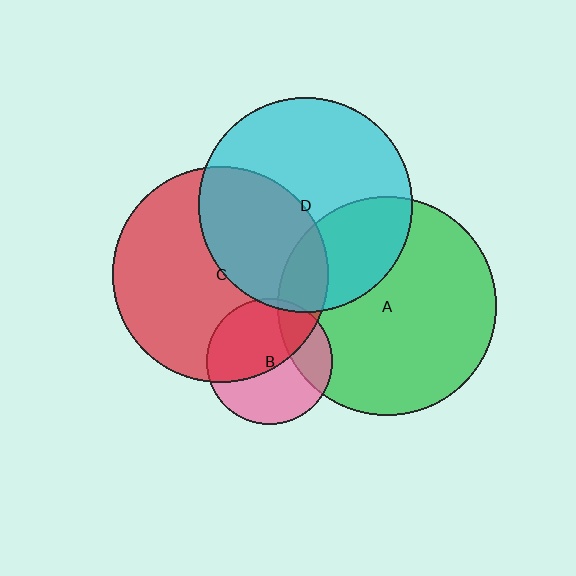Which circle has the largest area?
Circle A (green).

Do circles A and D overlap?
Yes.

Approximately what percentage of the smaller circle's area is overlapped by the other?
Approximately 30%.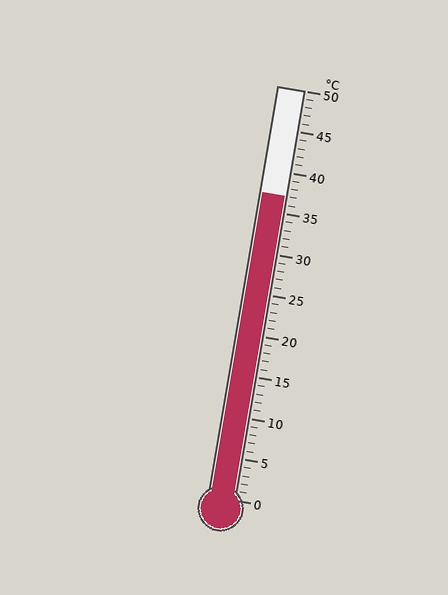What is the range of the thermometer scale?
The thermometer scale ranges from 0°C to 50°C.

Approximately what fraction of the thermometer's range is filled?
The thermometer is filled to approximately 75% of its range.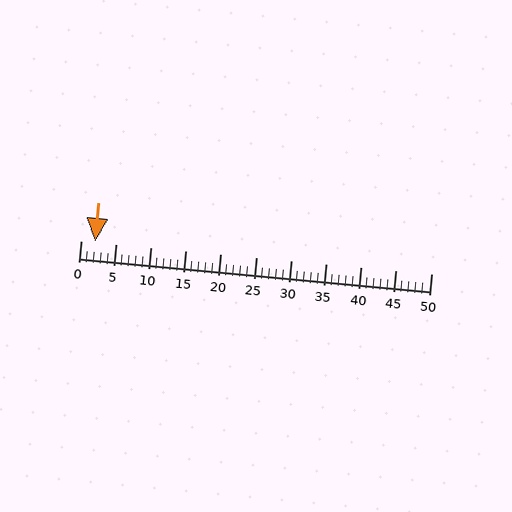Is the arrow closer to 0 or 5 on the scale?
The arrow is closer to 0.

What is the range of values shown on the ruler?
The ruler shows values from 0 to 50.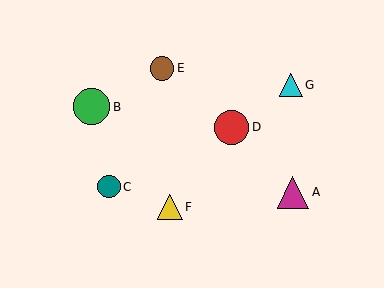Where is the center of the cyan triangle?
The center of the cyan triangle is at (291, 85).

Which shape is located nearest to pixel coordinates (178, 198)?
The yellow triangle (labeled F) at (170, 207) is nearest to that location.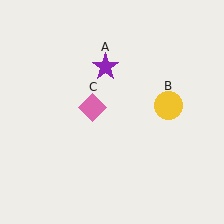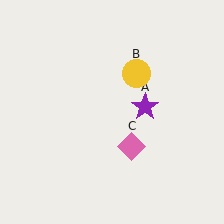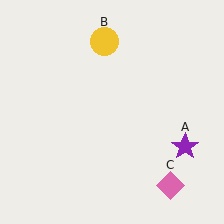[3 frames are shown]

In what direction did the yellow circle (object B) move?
The yellow circle (object B) moved up and to the left.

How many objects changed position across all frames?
3 objects changed position: purple star (object A), yellow circle (object B), pink diamond (object C).